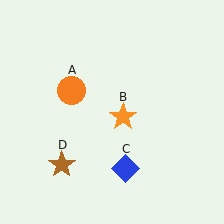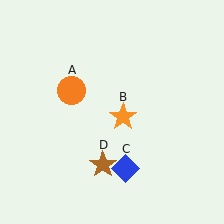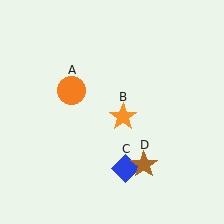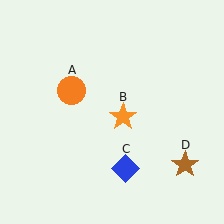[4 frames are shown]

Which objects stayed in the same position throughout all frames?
Orange circle (object A) and orange star (object B) and blue diamond (object C) remained stationary.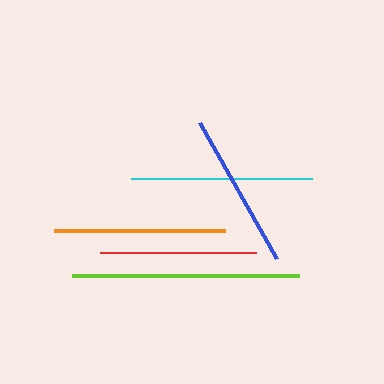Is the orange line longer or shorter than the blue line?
The orange line is longer than the blue line.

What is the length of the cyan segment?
The cyan segment is approximately 180 pixels long.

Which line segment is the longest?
The lime line is the longest at approximately 227 pixels.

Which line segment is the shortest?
The red line is the shortest at approximately 156 pixels.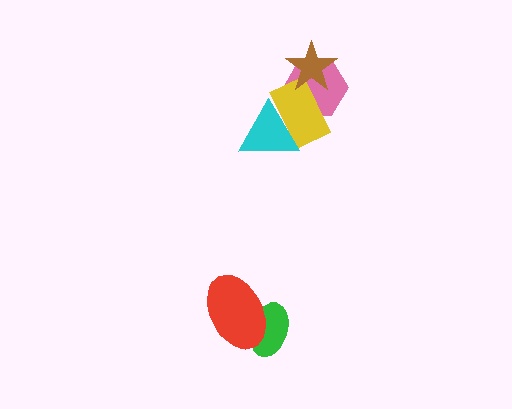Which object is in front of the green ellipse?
The red ellipse is in front of the green ellipse.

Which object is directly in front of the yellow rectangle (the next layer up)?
The brown star is directly in front of the yellow rectangle.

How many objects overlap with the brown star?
2 objects overlap with the brown star.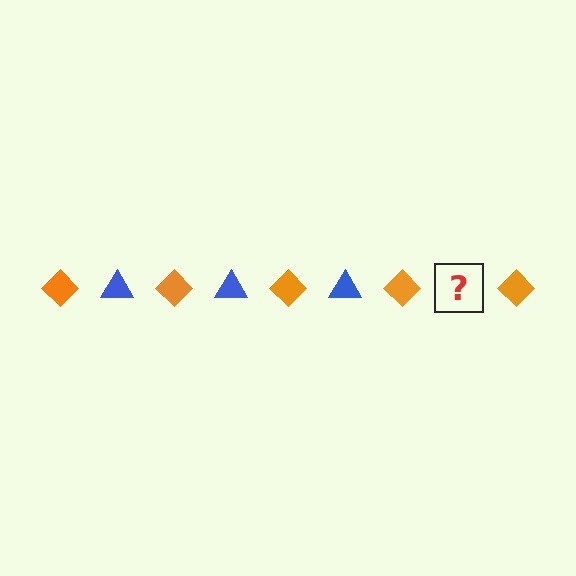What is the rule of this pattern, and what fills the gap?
The rule is that the pattern alternates between orange diamond and blue triangle. The gap should be filled with a blue triangle.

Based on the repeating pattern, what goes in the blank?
The blank should be a blue triangle.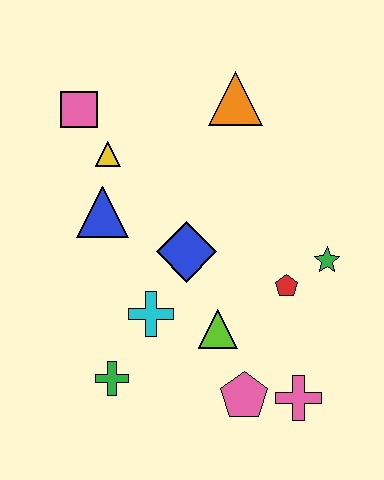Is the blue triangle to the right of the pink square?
Yes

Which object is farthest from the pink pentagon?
The pink square is farthest from the pink pentagon.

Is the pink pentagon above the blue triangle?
No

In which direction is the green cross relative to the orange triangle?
The green cross is below the orange triangle.